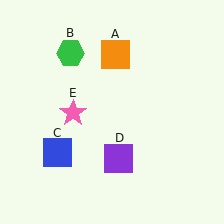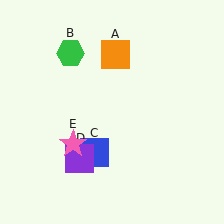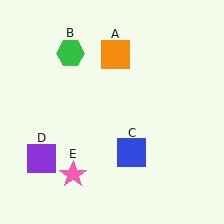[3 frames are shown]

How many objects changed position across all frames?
3 objects changed position: blue square (object C), purple square (object D), pink star (object E).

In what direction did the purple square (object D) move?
The purple square (object D) moved left.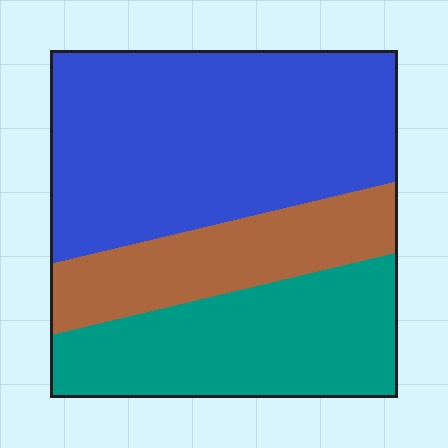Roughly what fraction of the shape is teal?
Teal takes up about one third (1/3) of the shape.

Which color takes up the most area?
Blue, at roughly 50%.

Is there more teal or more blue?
Blue.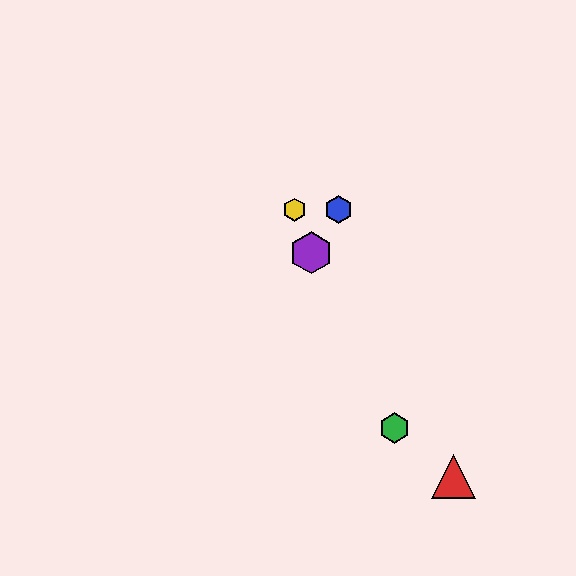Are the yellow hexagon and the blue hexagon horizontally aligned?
Yes, both are at y≈210.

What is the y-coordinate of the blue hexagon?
The blue hexagon is at y≈210.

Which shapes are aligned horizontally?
The blue hexagon, the yellow hexagon are aligned horizontally.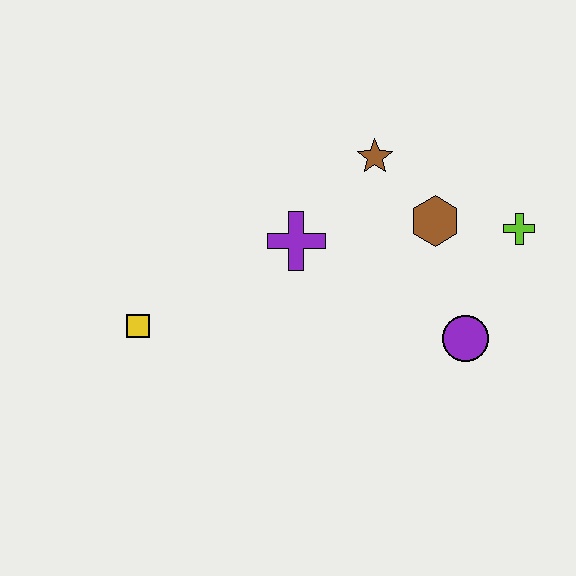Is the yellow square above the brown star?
No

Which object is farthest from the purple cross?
The lime cross is farthest from the purple cross.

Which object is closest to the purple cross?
The brown star is closest to the purple cross.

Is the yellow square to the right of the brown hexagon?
No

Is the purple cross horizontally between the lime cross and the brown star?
No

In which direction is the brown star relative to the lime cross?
The brown star is to the left of the lime cross.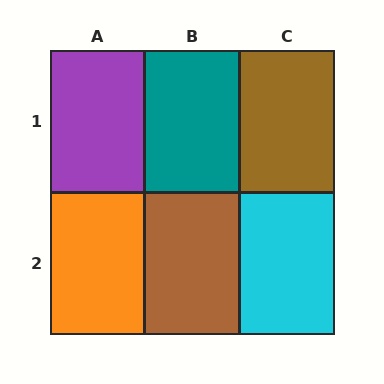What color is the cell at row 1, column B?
Teal.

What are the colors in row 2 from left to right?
Orange, brown, cyan.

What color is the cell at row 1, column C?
Brown.